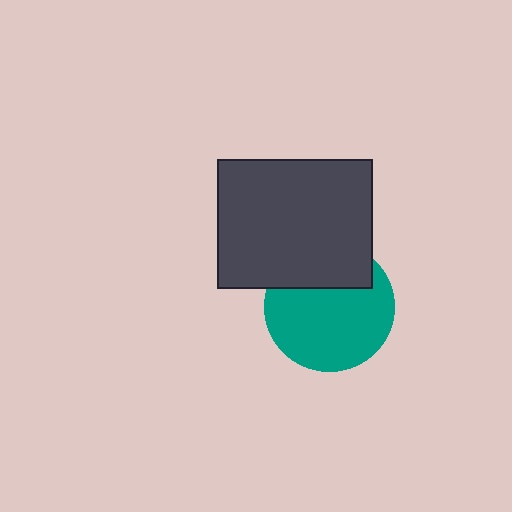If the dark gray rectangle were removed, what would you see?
You would see the complete teal circle.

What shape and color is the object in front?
The object in front is a dark gray rectangle.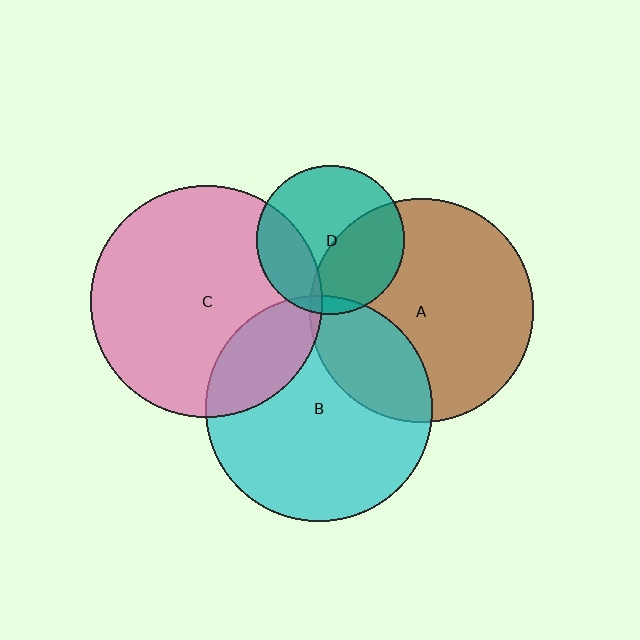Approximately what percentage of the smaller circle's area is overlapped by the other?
Approximately 40%.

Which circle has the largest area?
Circle C (pink).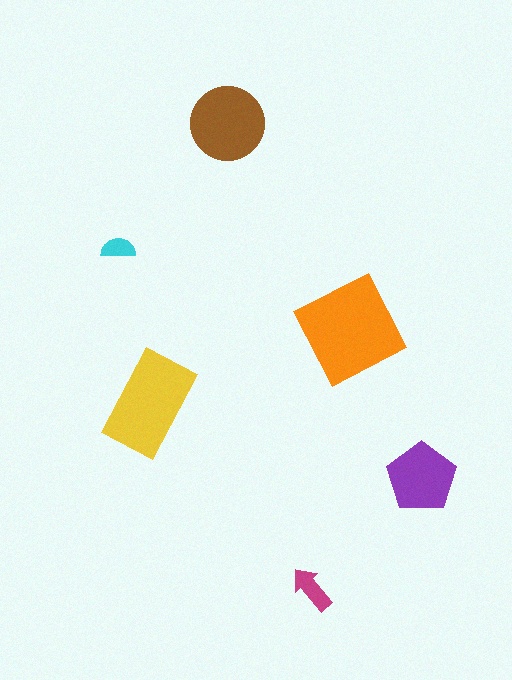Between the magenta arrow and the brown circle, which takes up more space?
The brown circle.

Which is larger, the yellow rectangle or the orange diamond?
The orange diamond.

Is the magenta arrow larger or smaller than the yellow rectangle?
Smaller.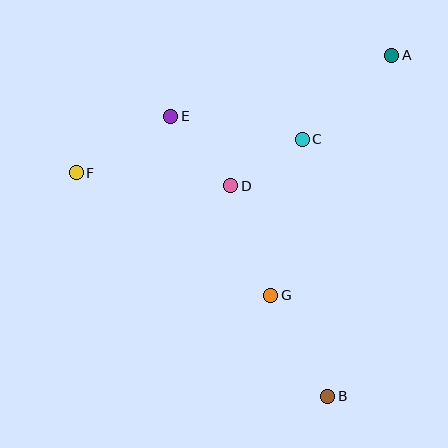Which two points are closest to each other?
Points C and D are closest to each other.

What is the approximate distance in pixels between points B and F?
The distance between B and F is approximately 337 pixels.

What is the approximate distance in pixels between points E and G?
The distance between E and G is approximately 205 pixels.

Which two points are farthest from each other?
Points A and B are farthest from each other.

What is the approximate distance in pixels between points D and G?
The distance between D and G is approximately 117 pixels.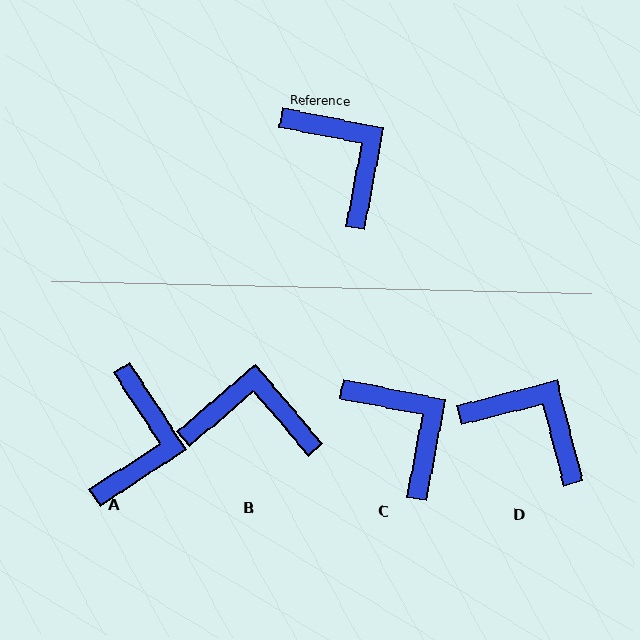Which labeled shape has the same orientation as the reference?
C.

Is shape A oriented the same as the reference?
No, it is off by about 46 degrees.